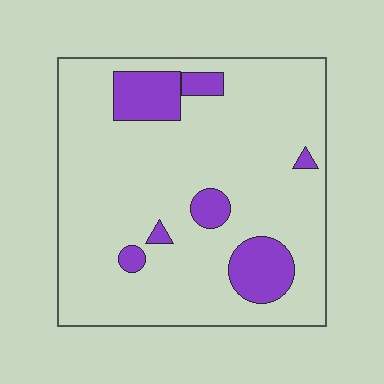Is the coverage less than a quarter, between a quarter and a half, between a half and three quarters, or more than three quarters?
Less than a quarter.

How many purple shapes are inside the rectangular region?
7.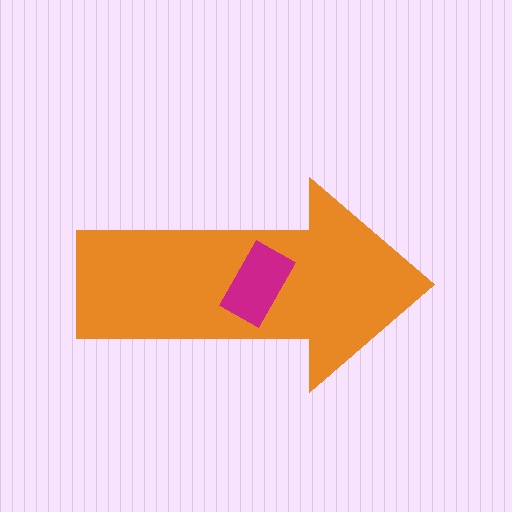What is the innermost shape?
The magenta rectangle.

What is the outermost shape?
The orange arrow.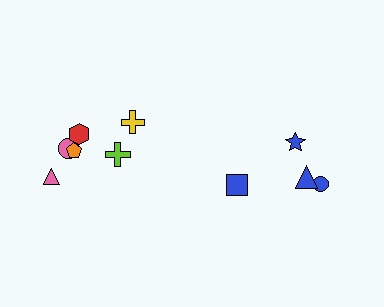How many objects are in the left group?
There are 6 objects.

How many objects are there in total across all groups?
There are 10 objects.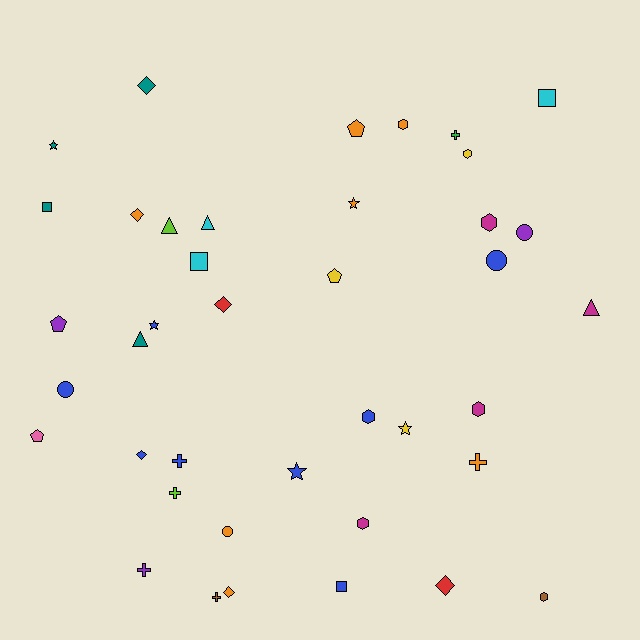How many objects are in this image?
There are 40 objects.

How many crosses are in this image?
There are 6 crosses.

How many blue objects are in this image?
There are 8 blue objects.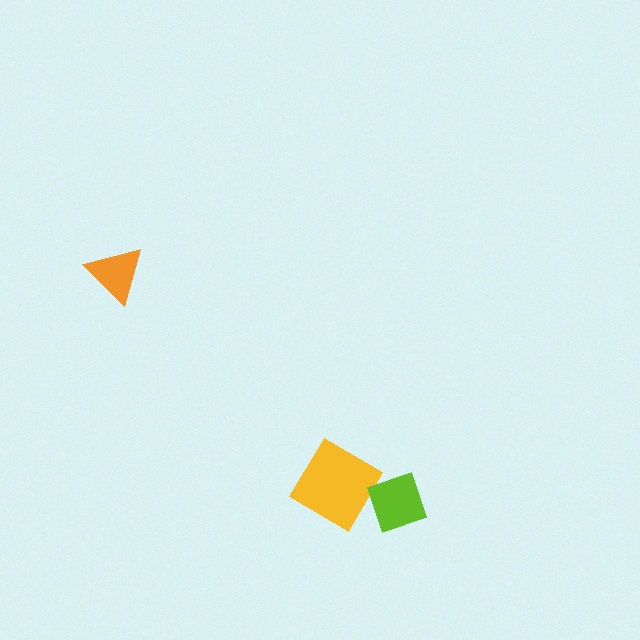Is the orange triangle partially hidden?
No, no other shape covers it.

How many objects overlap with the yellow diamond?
1 object overlaps with the yellow diamond.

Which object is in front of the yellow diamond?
The lime diamond is in front of the yellow diamond.